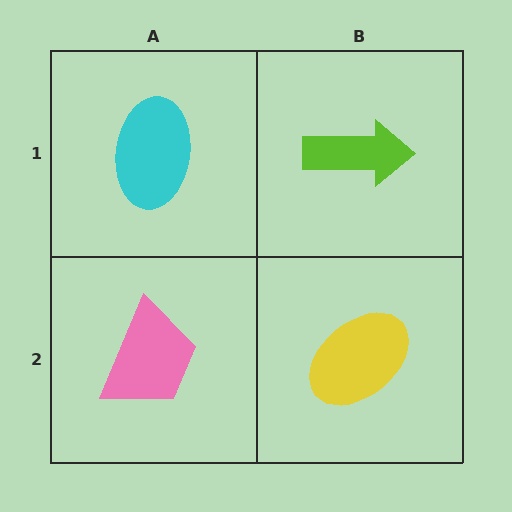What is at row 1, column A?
A cyan ellipse.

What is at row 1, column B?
A lime arrow.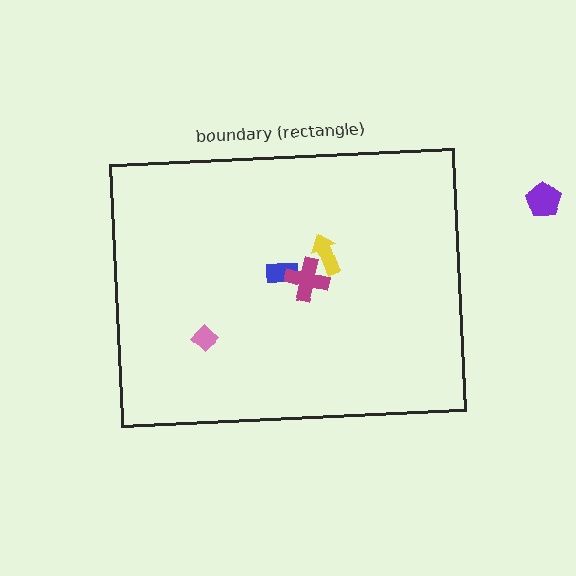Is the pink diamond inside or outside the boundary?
Inside.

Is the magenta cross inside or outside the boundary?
Inside.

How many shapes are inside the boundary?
4 inside, 1 outside.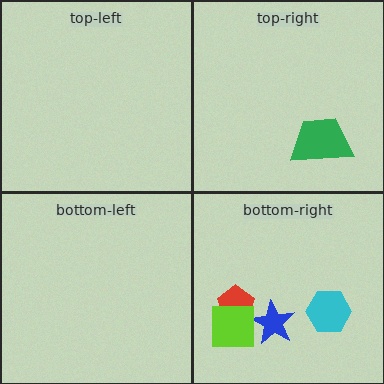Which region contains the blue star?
The bottom-right region.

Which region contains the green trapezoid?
The top-right region.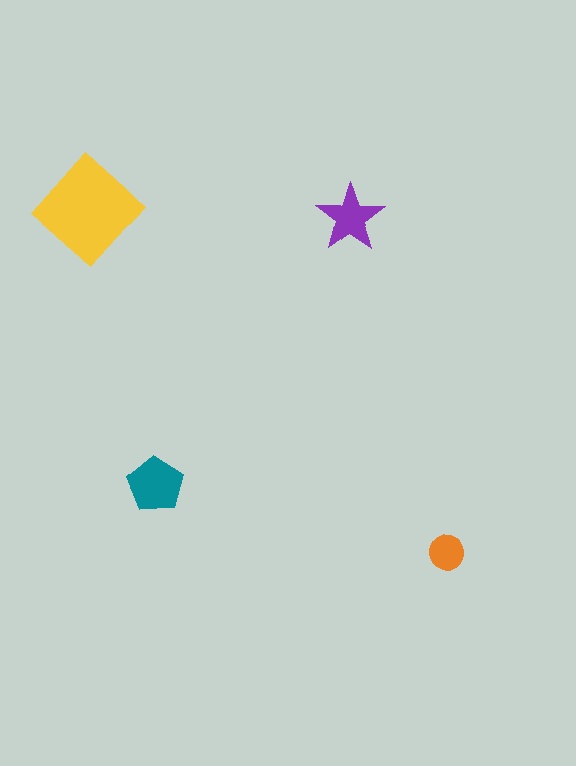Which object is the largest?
The yellow diamond.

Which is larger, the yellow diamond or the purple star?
The yellow diamond.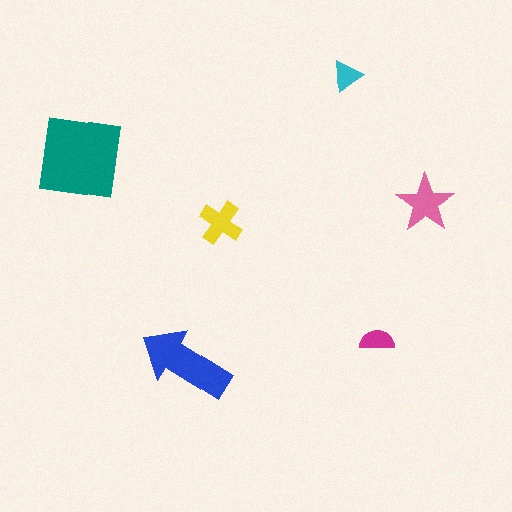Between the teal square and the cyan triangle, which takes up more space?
The teal square.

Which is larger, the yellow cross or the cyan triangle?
The yellow cross.